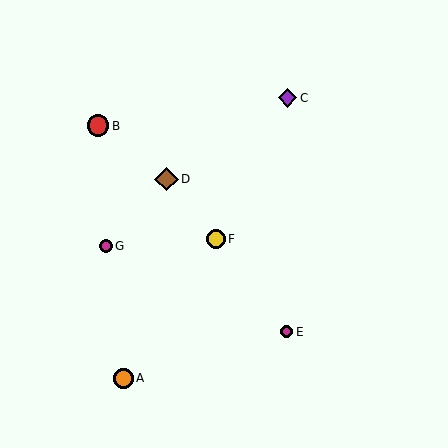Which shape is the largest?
The brown diamond (labeled D) is the largest.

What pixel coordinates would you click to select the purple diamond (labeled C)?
Click at (287, 98) to select the purple diamond C.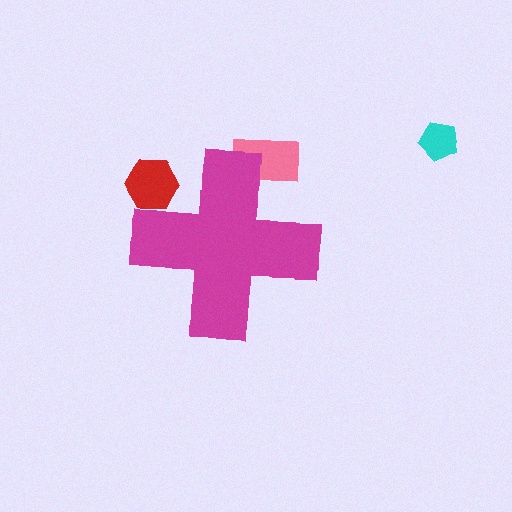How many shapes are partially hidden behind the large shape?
2 shapes are partially hidden.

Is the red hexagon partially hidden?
Yes, the red hexagon is partially hidden behind the magenta cross.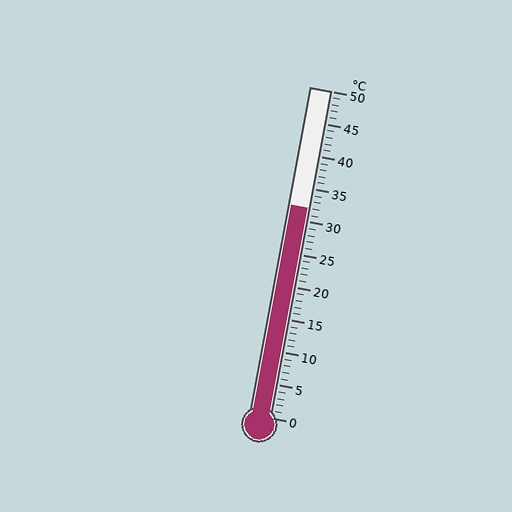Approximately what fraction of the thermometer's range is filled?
The thermometer is filled to approximately 65% of its range.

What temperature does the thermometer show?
The thermometer shows approximately 32°C.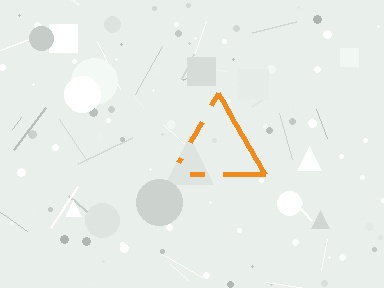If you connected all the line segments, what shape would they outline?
They would outline a triangle.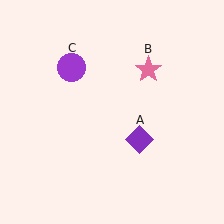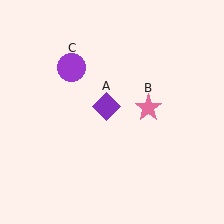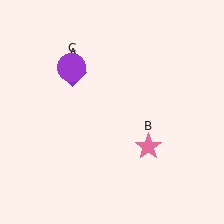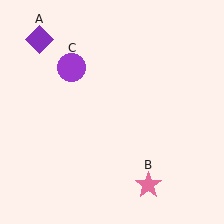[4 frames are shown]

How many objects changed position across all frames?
2 objects changed position: purple diamond (object A), pink star (object B).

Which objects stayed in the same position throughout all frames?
Purple circle (object C) remained stationary.